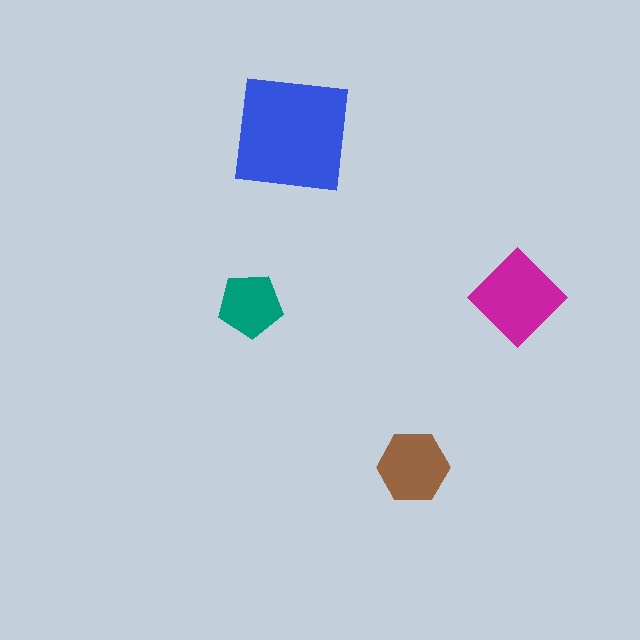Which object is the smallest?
The teal pentagon.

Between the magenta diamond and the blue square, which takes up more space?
The blue square.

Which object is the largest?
The blue square.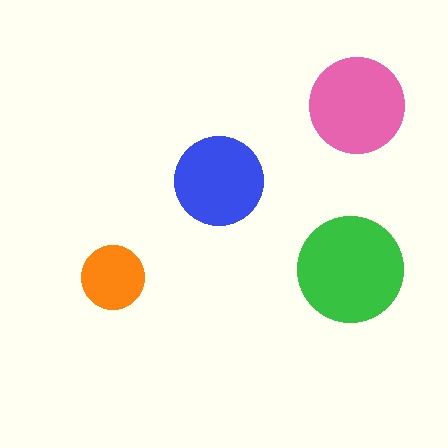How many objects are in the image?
There are 4 objects in the image.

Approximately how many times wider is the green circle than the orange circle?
About 1.5 times wider.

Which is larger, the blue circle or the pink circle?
The pink one.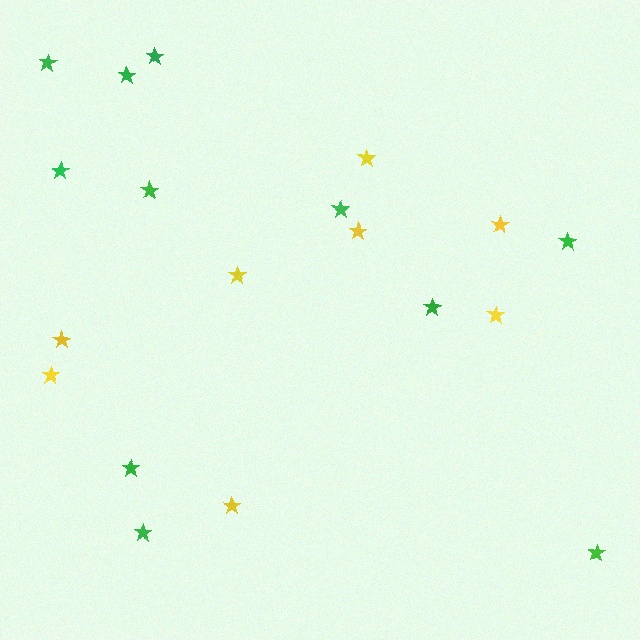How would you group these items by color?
There are 2 groups: one group of yellow stars (8) and one group of green stars (11).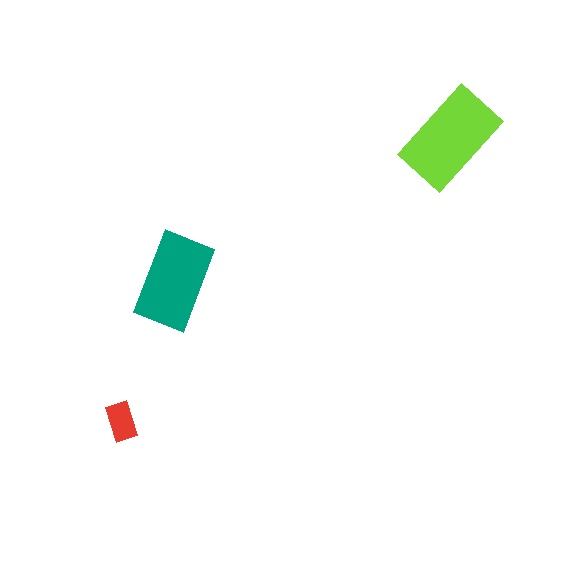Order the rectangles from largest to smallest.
the lime one, the teal one, the red one.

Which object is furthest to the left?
The red rectangle is leftmost.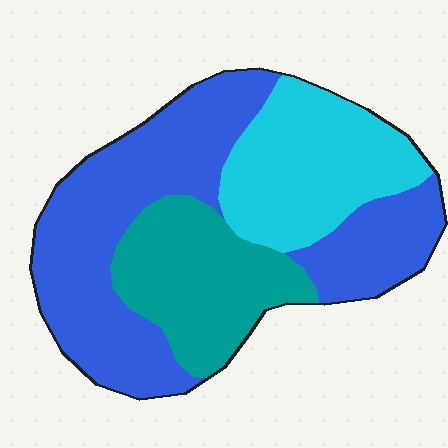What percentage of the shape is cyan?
Cyan takes up about one quarter (1/4) of the shape.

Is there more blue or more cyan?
Blue.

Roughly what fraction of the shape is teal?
Teal covers around 25% of the shape.